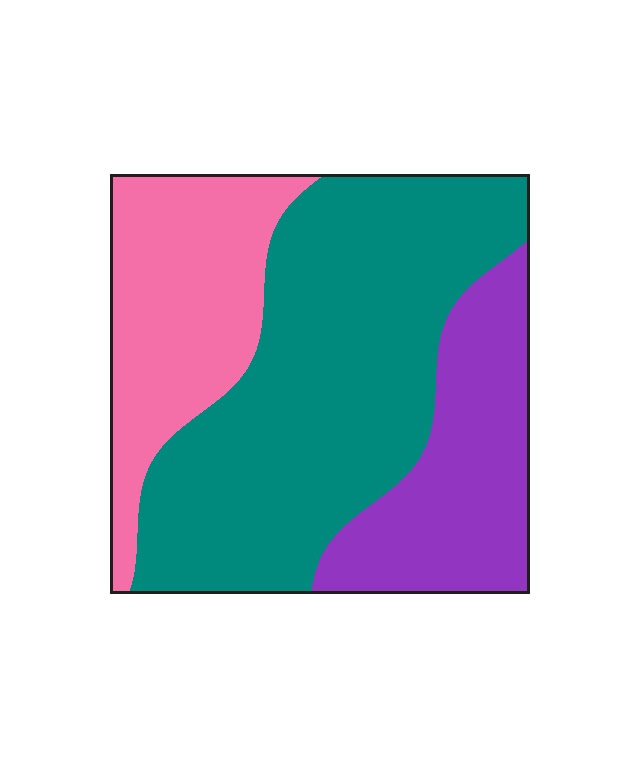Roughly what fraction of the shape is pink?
Pink covers around 25% of the shape.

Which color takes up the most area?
Teal, at roughly 50%.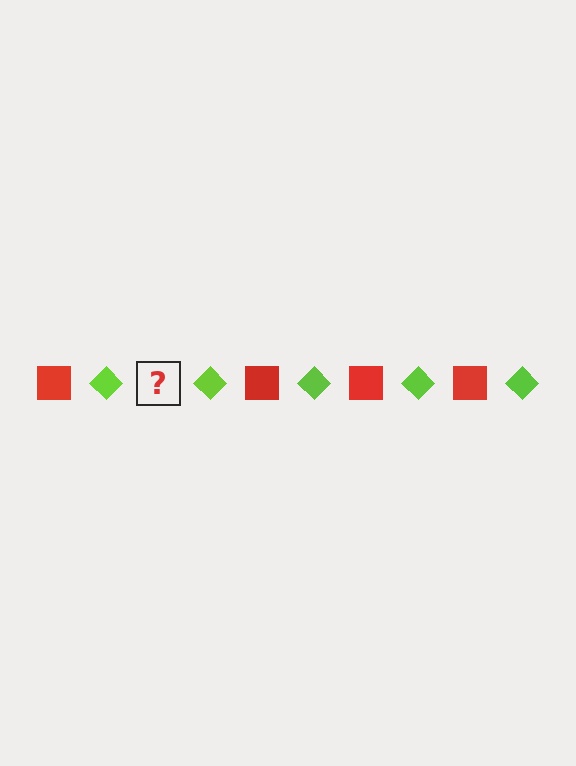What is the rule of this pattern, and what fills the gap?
The rule is that the pattern alternates between red square and lime diamond. The gap should be filled with a red square.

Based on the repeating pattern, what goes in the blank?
The blank should be a red square.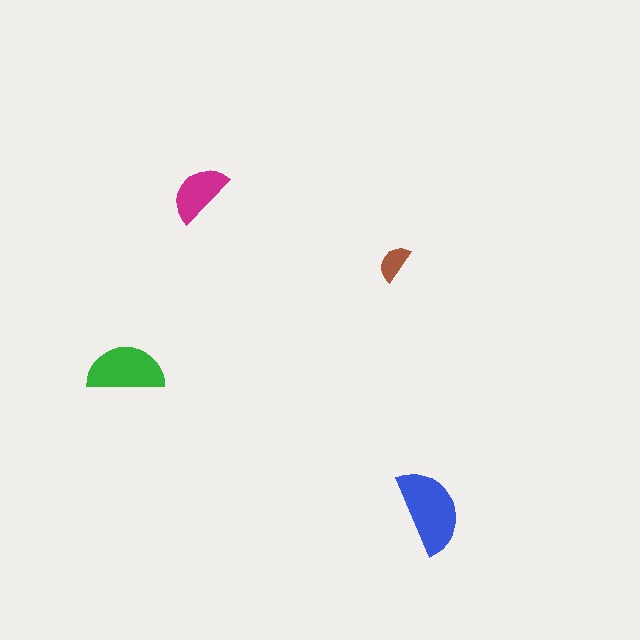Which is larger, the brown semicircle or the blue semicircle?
The blue one.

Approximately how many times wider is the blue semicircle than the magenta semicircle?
About 1.5 times wider.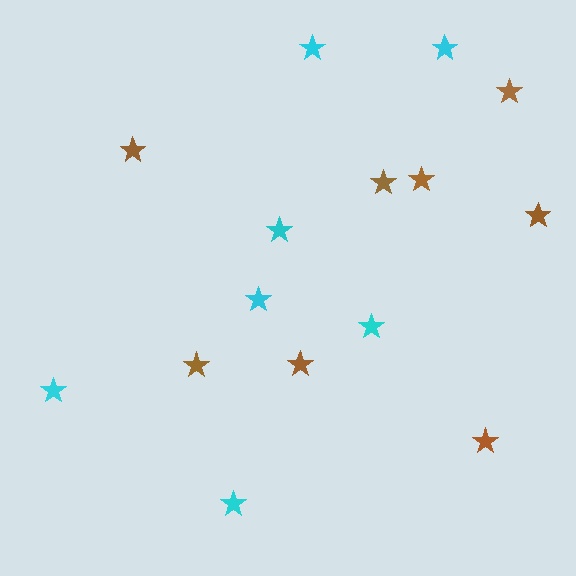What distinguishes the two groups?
There are 2 groups: one group of cyan stars (7) and one group of brown stars (8).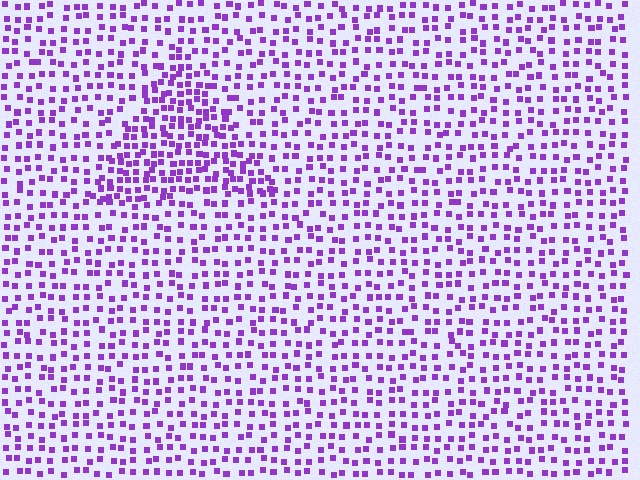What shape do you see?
I see a triangle.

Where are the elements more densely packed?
The elements are more densely packed inside the triangle boundary.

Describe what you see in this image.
The image contains small purple elements arranged at two different densities. A triangle-shaped region is visible where the elements are more densely packed than the surrounding area.